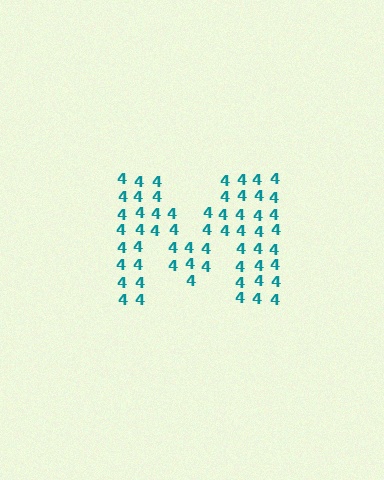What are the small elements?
The small elements are digit 4's.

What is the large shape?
The large shape is the letter M.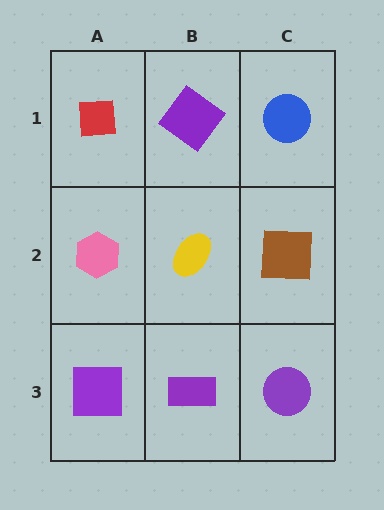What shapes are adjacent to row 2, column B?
A purple diamond (row 1, column B), a purple rectangle (row 3, column B), a pink hexagon (row 2, column A), a brown square (row 2, column C).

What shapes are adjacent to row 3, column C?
A brown square (row 2, column C), a purple rectangle (row 3, column B).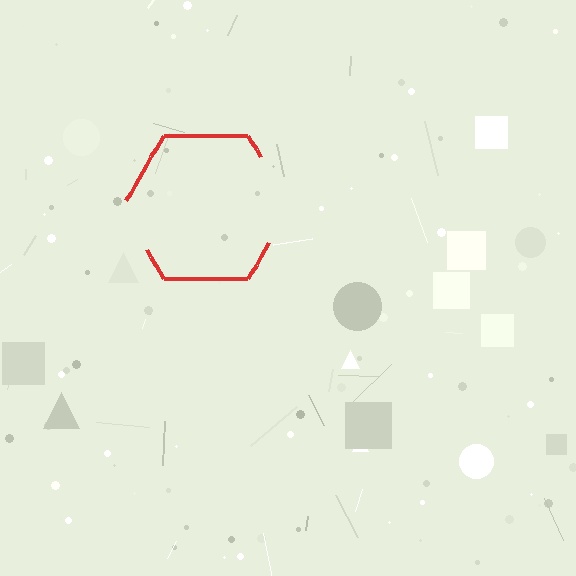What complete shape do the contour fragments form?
The contour fragments form a hexagon.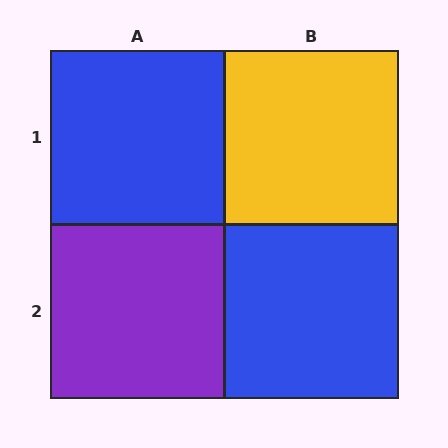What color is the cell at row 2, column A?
Purple.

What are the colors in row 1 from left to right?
Blue, yellow.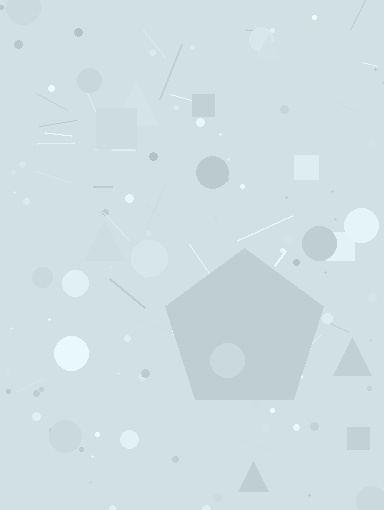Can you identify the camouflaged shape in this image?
The camouflaged shape is a pentagon.